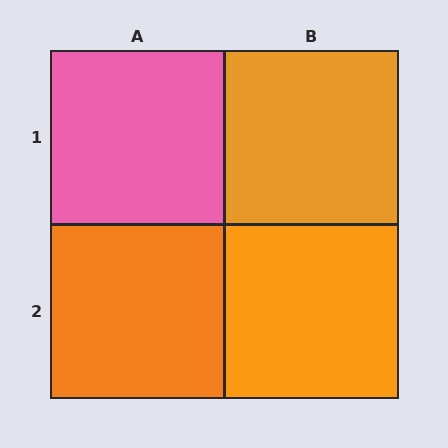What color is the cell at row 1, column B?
Orange.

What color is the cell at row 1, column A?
Pink.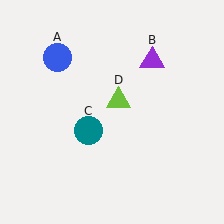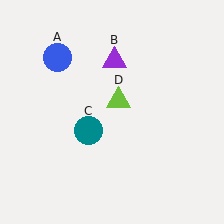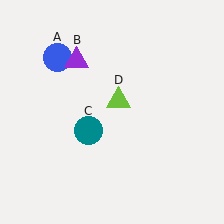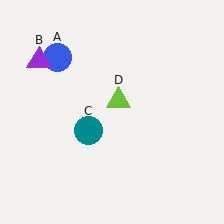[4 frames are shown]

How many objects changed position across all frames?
1 object changed position: purple triangle (object B).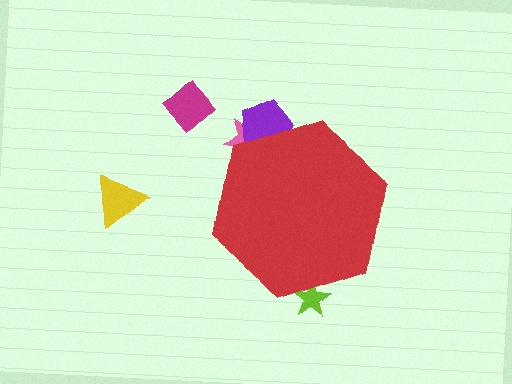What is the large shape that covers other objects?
A red hexagon.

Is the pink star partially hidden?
Yes, the pink star is partially hidden behind the red hexagon.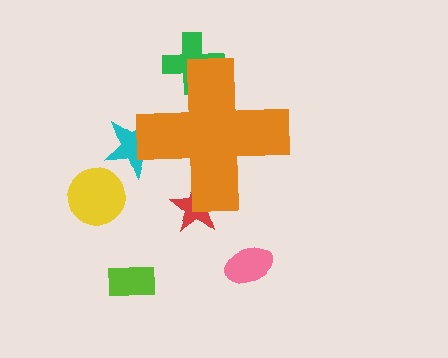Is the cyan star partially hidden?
Yes, the cyan star is partially hidden behind the orange cross.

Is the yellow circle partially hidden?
No, the yellow circle is fully visible.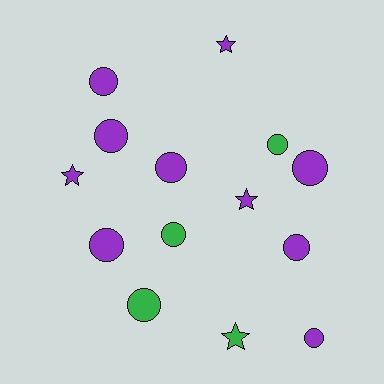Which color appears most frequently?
Purple, with 10 objects.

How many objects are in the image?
There are 14 objects.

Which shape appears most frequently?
Circle, with 10 objects.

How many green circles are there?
There are 3 green circles.